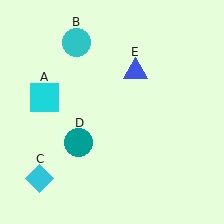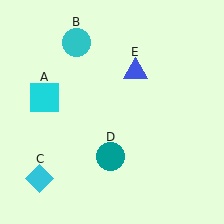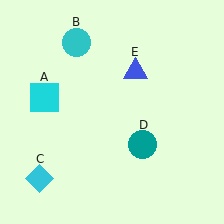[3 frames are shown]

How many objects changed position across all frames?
1 object changed position: teal circle (object D).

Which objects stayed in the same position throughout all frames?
Cyan square (object A) and cyan circle (object B) and cyan diamond (object C) and blue triangle (object E) remained stationary.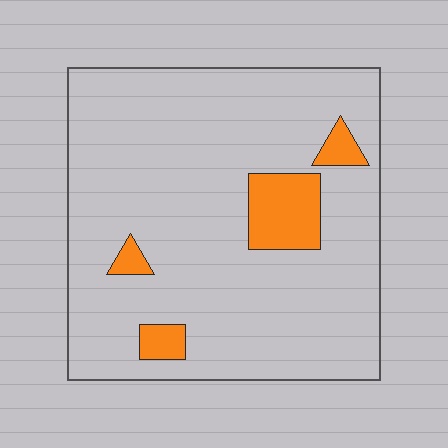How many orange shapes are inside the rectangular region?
4.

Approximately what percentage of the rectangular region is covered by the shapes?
Approximately 10%.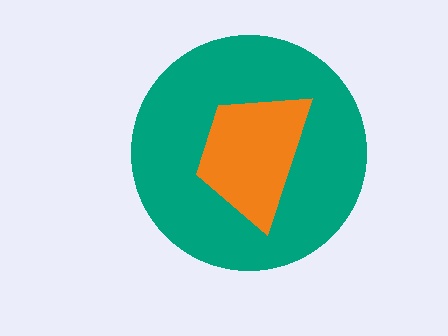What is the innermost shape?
The orange trapezoid.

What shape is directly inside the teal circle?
The orange trapezoid.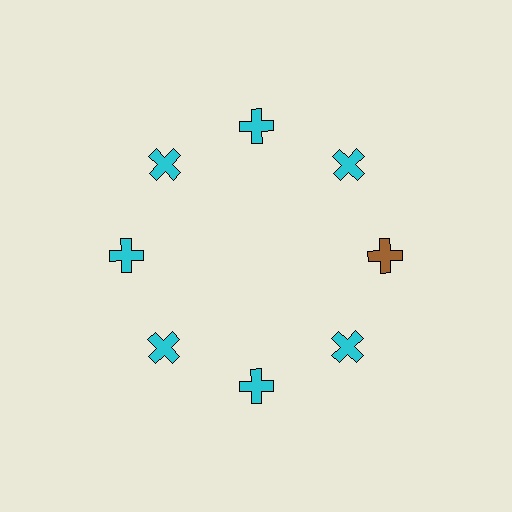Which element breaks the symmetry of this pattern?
The brown cross at roughly the 3 o'clock position breaks the symmetry. All other shapes are cyan crosses.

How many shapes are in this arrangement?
There are 8 shapes arranged in a ring pattern.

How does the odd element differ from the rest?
It has a different color: brown instead of cyan.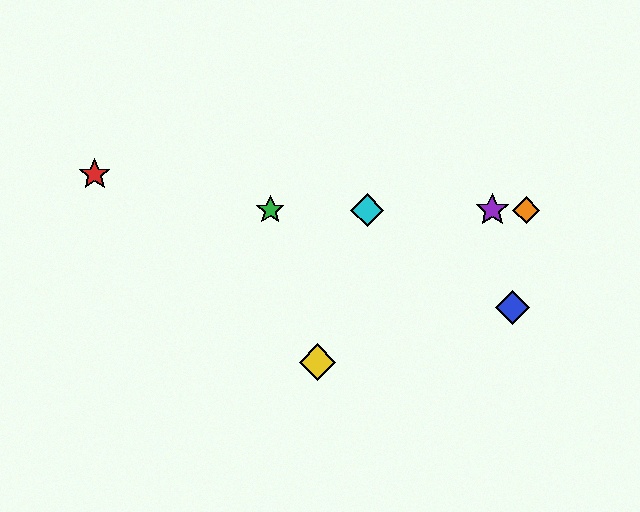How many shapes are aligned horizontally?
4 shapes (the green star, the purple star, the orange diamond, the cyan diamond) are aligned horizontally.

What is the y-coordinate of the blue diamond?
The blue diamond is at y≈307.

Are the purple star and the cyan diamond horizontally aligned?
Yes, both are at y≈210.